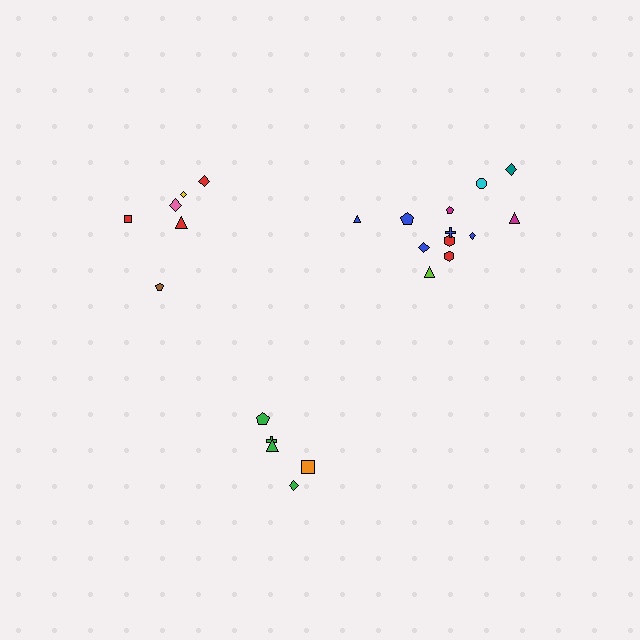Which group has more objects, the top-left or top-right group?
The top-right group.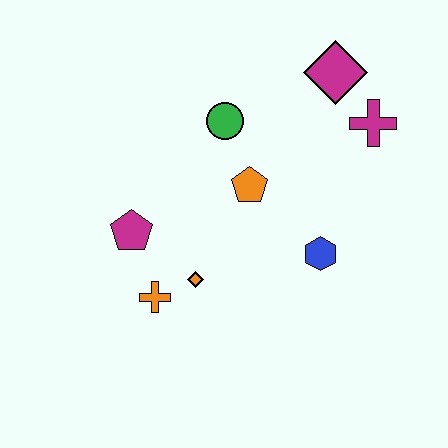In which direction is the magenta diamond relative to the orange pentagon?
The magenta diamond is above the orange pentagon.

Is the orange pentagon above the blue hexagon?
Yes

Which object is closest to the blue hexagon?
The orange pentagon is closest to the blue hexagon.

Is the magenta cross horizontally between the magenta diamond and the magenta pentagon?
No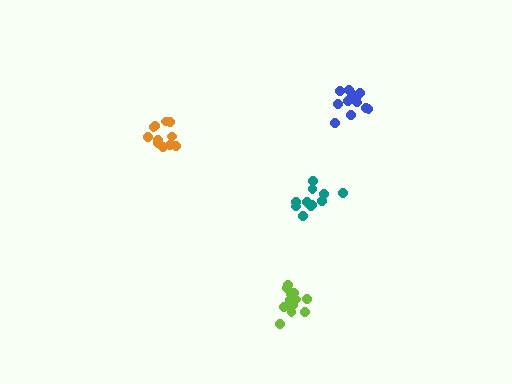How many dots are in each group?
Group 1: 11 dots, Group 2: 12 dots, Group 3: 12 dots, Group 4: 13 dots (48 total).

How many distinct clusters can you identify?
There are 4 distinct clusters.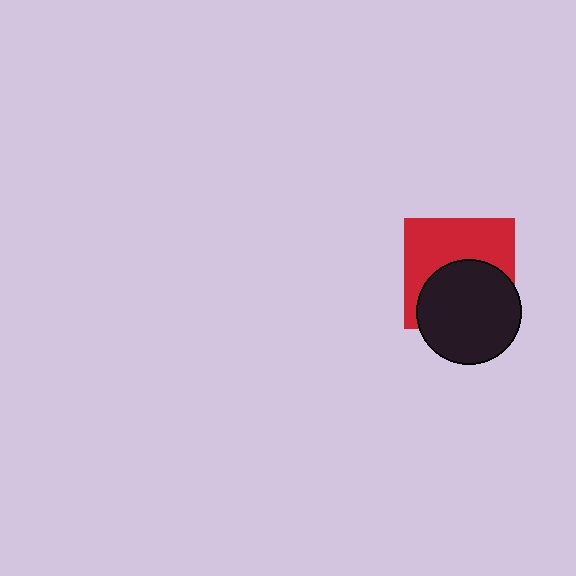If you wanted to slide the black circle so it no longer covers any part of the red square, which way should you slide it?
Slide it down — that is the most direct way to separate the two shapes.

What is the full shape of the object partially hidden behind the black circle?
The partially hidden object is a red square.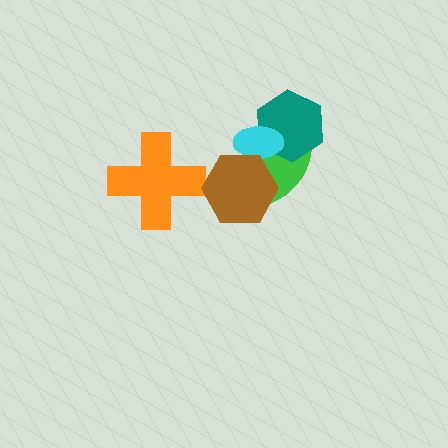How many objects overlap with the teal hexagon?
2 objects overlap with the teal hexagon.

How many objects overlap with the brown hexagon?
2 objects overlap with the brown hexagon.